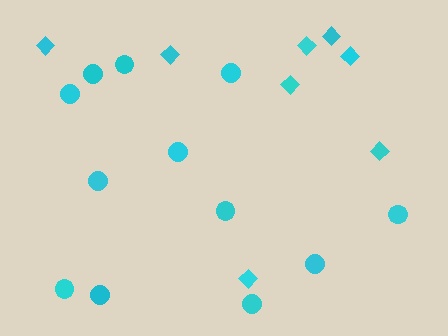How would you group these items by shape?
There are 2 groups: one group of circles (12) and one group of diamonds (8).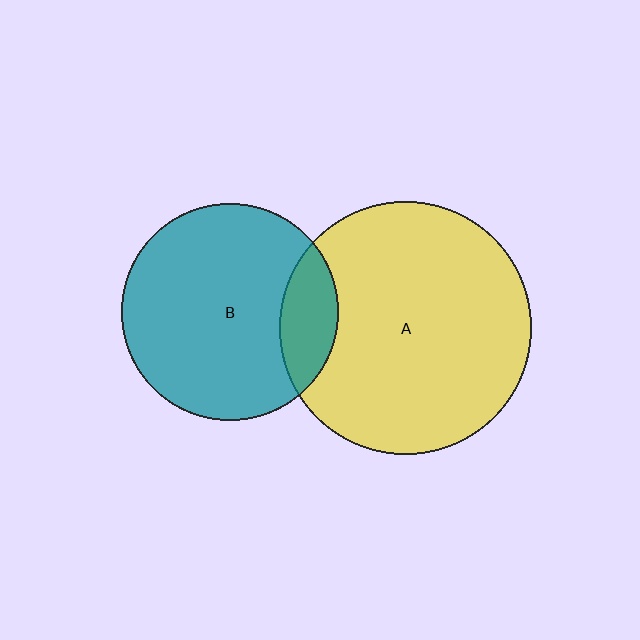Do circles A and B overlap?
Yes.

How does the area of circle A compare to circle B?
Approximately 1.3 times.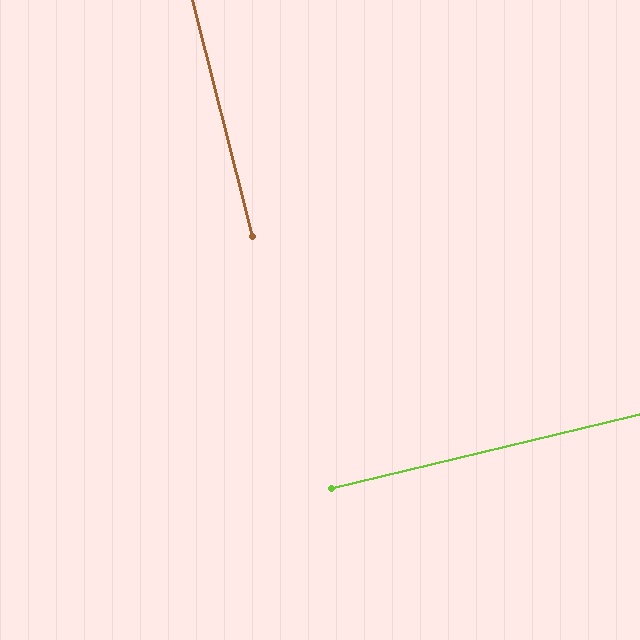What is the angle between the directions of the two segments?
Approximately 89 degrees.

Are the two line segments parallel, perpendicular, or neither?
Perpendicular — they meet at approximately 89°.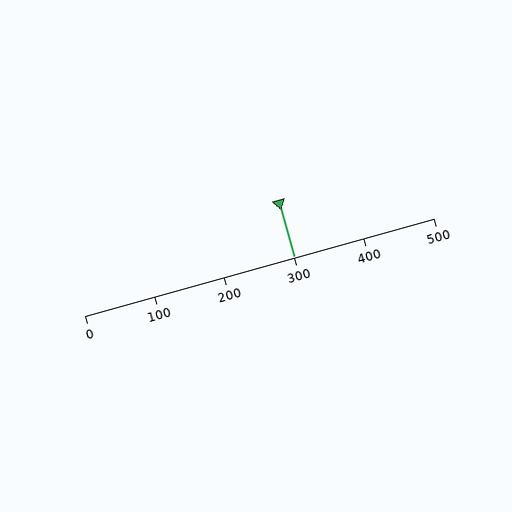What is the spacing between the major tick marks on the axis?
The major ticks are spaced 100 apart.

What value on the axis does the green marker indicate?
The marker indicates approximately 300.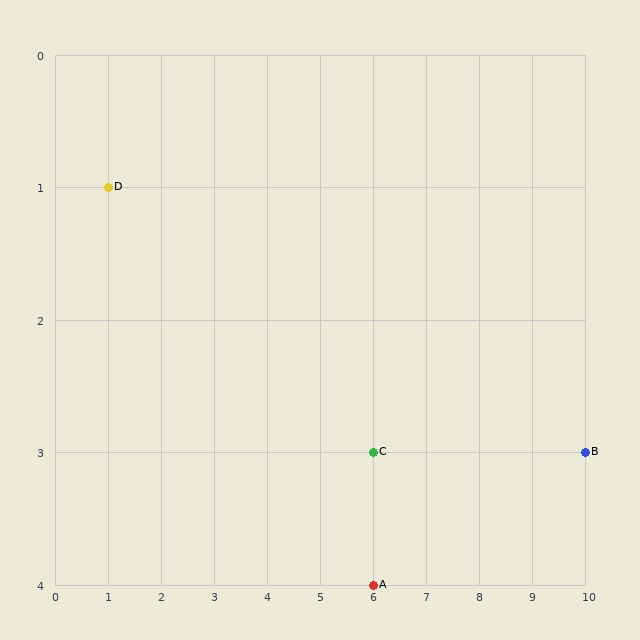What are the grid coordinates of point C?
Point C is at grid coordinates (6, 3).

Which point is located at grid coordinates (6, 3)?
Point C is at (6, 3).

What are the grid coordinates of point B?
Point B is at grid coordinates (10, 3).